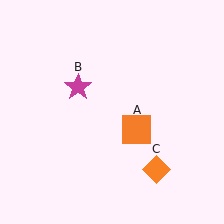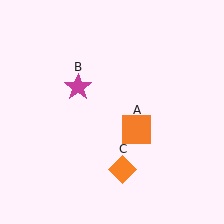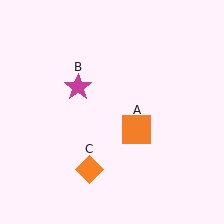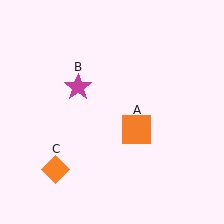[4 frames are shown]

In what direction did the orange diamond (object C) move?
The orange diamond (object C) moved left.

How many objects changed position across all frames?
1 object changed position: orange diamond (object C).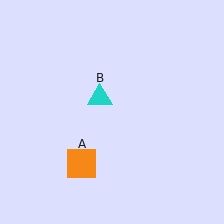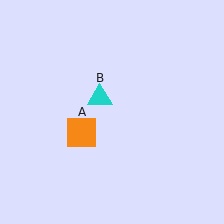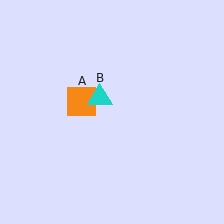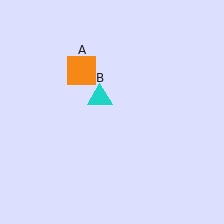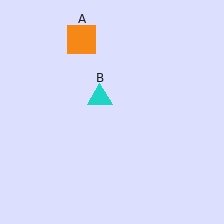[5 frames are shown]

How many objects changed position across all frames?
1 object changed position: orange square (object A).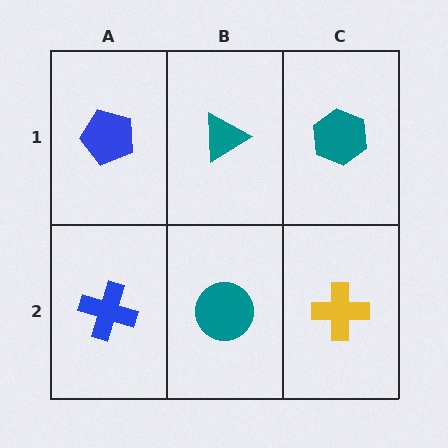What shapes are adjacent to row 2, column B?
A teal triangle (row 1, column B), a blue cross (row 2, column A), a yellow cross (row 2, column C).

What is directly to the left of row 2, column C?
A teal circle.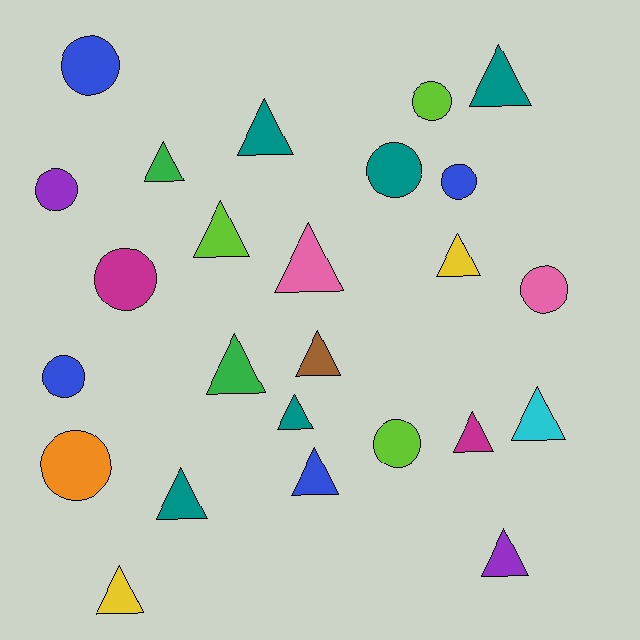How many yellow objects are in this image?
There are 2 yellow objects.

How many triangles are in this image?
There are 15 triangles.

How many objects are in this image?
There are 25 objects.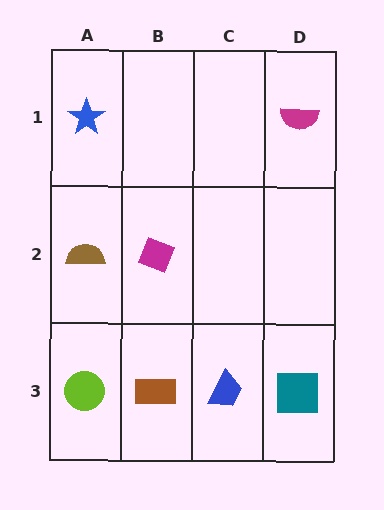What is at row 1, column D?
A magenta semicircle.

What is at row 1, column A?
A blue star.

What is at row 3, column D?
A teal square.